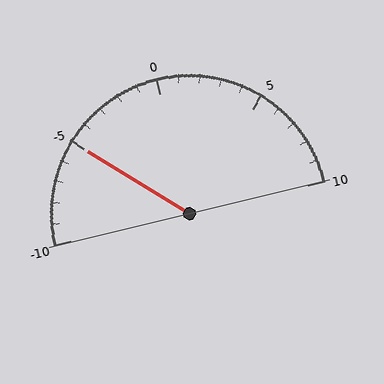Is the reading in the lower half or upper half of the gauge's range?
The reading is in the lower half of the range (-10 to 10).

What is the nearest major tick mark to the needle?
The nearest major tick mark is -5.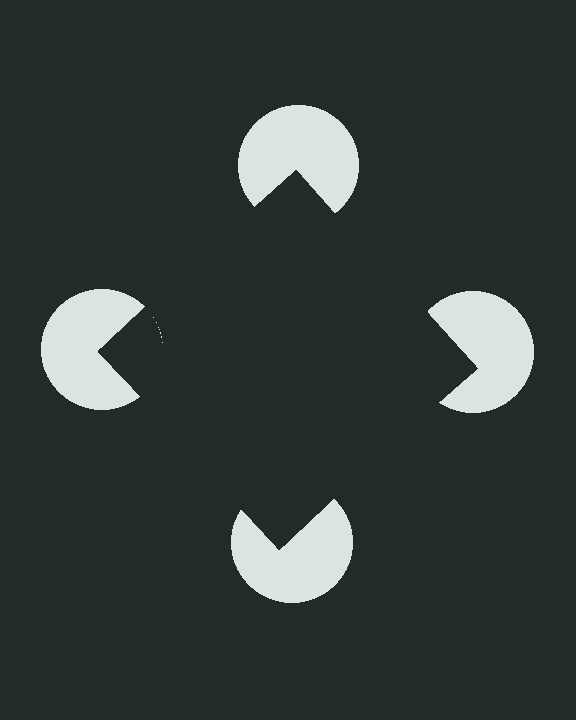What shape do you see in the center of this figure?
An illusory square — its edges are inferred from the aligned wedge cuts in the pac-man discs, not physically drawn.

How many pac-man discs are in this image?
There are 4 — one at each vertex of the illusory square.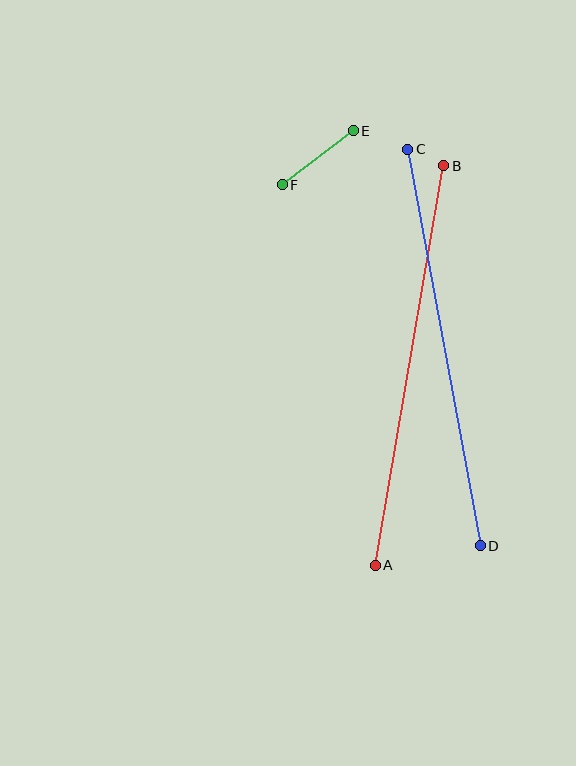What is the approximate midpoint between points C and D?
The midpoint is at approximately (444, 348) pixels.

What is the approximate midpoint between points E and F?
The midpoint is at approximately (318, 158) pixels.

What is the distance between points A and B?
The distance is approximately 405 pixels.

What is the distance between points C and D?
The distance is approximately 403 pixels.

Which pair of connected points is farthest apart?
Points A and B are farthest apart.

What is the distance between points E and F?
The distance is approximately 89 pixels.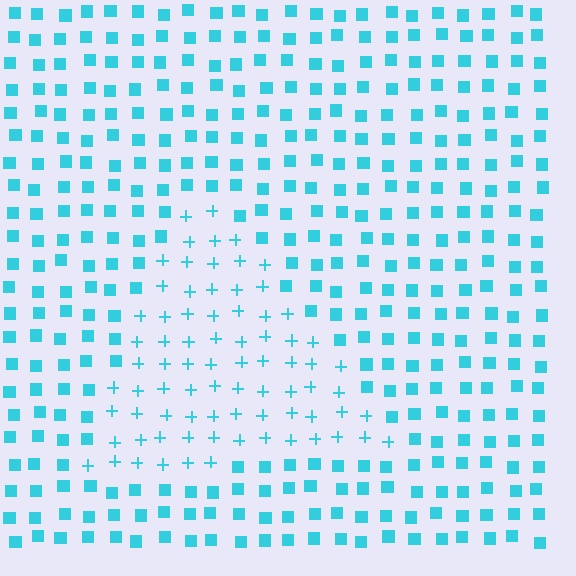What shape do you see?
I see a triangle.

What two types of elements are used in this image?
The image uses plus signs inside the triangle region and squares outside it.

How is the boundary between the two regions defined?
The boundary is defined by a change in element shape: plus signs inside vs. squares outside. All elements share the same color and spacing.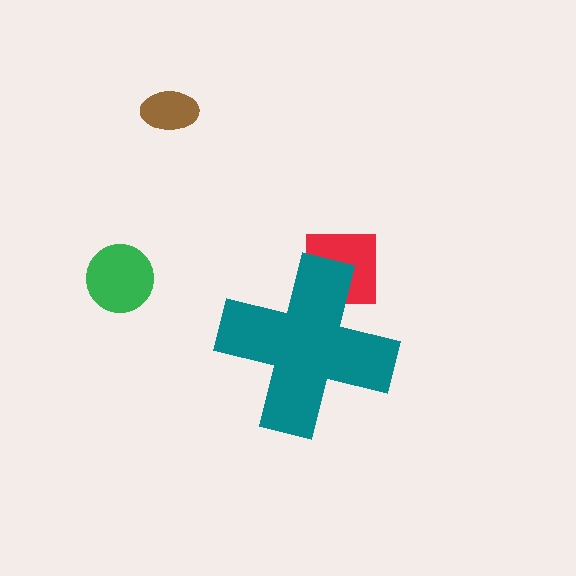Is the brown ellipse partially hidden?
No, the brown ellipse is fully visible.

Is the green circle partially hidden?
No, the green circle is fully visible.